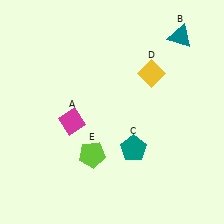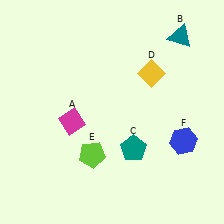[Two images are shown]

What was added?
A blue hexagon (F) was added in Image 2.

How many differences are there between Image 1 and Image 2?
There is 1 difference between the two images.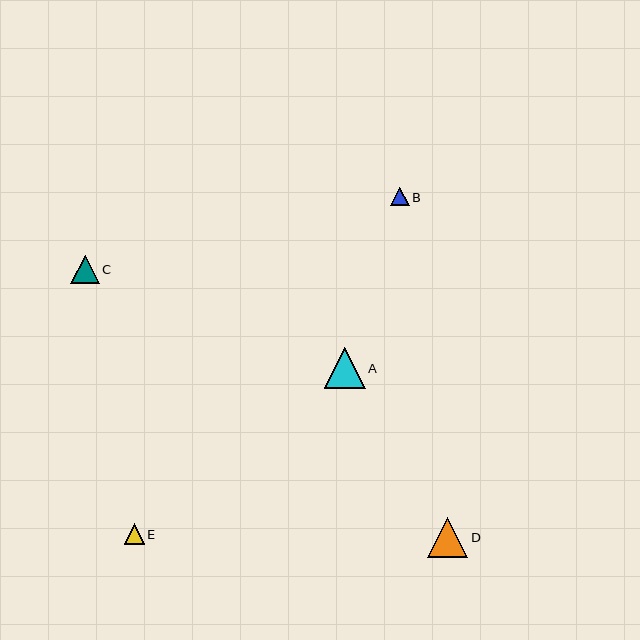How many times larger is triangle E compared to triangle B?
Triangle E is approximately 1.1 times the size of triangle B.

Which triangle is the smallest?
Triangle B is the smallest with a size of approximately 18 pixels.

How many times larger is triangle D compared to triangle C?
Triangle D is approximately 1.4 times the size of triangle C.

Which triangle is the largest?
Triangle A is the largest with a size of approximately 41 pixels.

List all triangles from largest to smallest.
From largest to smallest: A, D, C, E, B.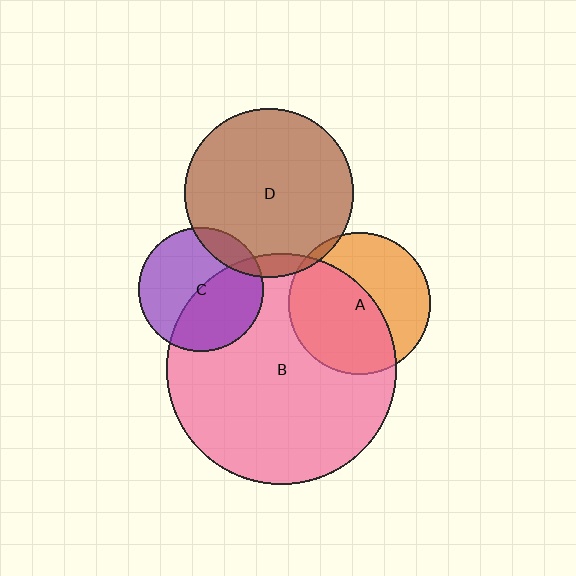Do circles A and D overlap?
Yes.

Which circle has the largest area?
Circle B (pink).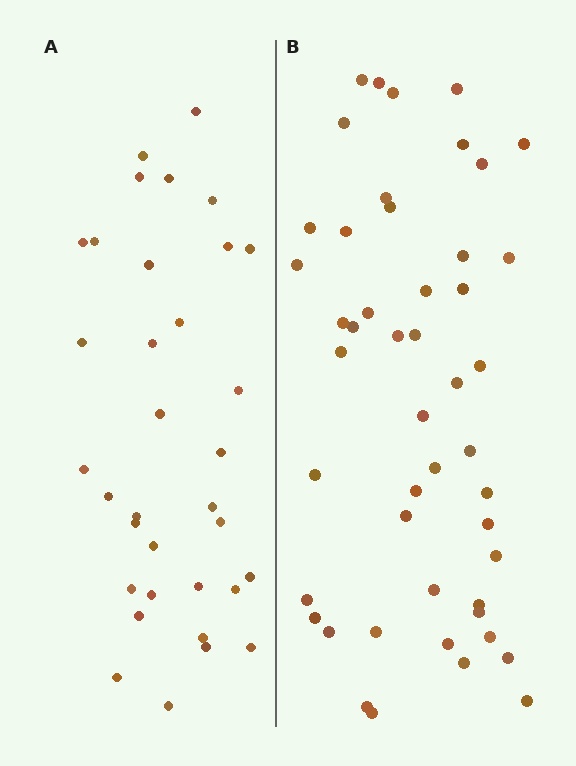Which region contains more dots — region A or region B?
Region B (the right region) has more dots.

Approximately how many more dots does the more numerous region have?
Region B has approximately 15 more dots than region A.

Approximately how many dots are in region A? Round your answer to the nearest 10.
About 30 dots. (The exact count is 34, which rounds to 30.)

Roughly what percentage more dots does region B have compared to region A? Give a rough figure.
About 40% more.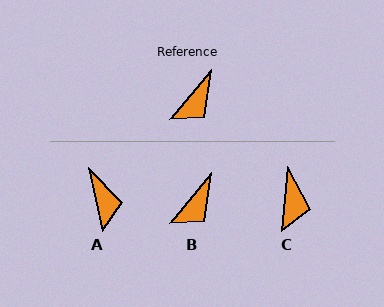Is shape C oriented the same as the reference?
No, it is off by about 35 degrees.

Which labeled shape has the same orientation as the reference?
B.